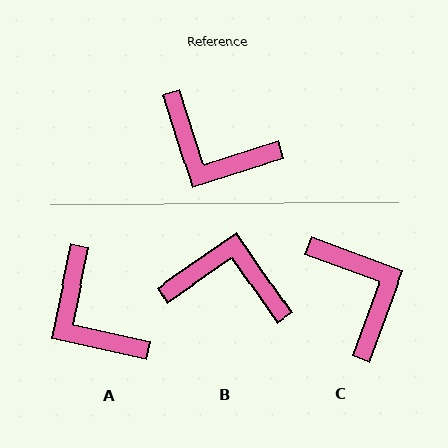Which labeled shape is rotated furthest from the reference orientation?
B, about 163 degrees away.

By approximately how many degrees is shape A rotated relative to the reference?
Approximately 30 degrees clockwise.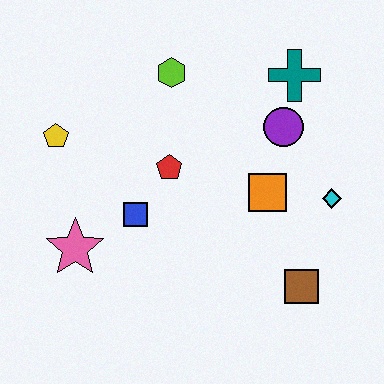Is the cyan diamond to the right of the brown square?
Yes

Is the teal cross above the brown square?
Yes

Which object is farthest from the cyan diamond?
The yellow pentagon is farthest from the cyan diamond.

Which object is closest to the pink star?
The blue square is closest to the pink star.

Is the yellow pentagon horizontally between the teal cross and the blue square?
No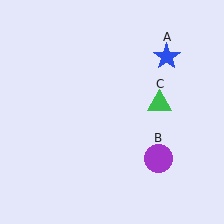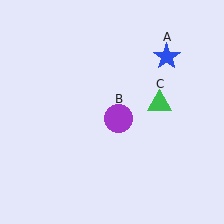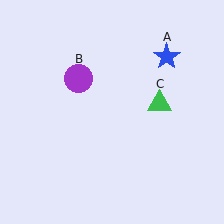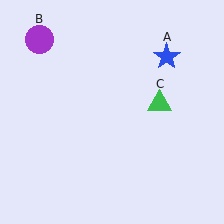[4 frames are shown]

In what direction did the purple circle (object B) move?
The purple circle (object B) moved up and to the left.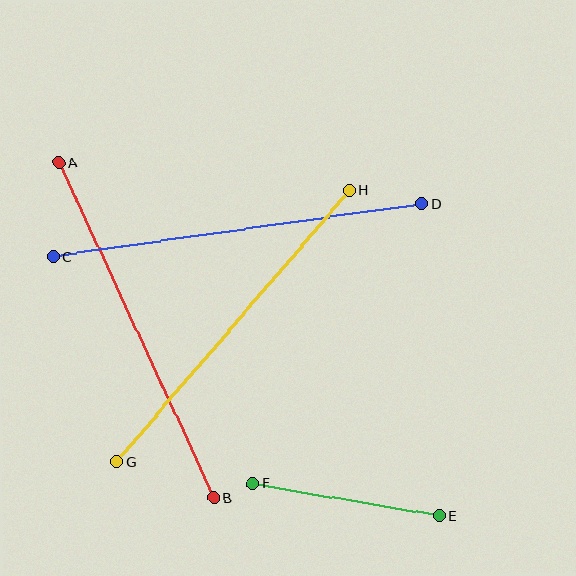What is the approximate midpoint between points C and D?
The midpoint is at approximately (237, 230) pixels.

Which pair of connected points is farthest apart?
Points C and D are farthest apart.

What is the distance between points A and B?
The distance is approximately 369 pixels.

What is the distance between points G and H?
The distance is approximately 357 pixels.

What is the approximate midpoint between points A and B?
The midpoint is at approximately (136, 330) pixels.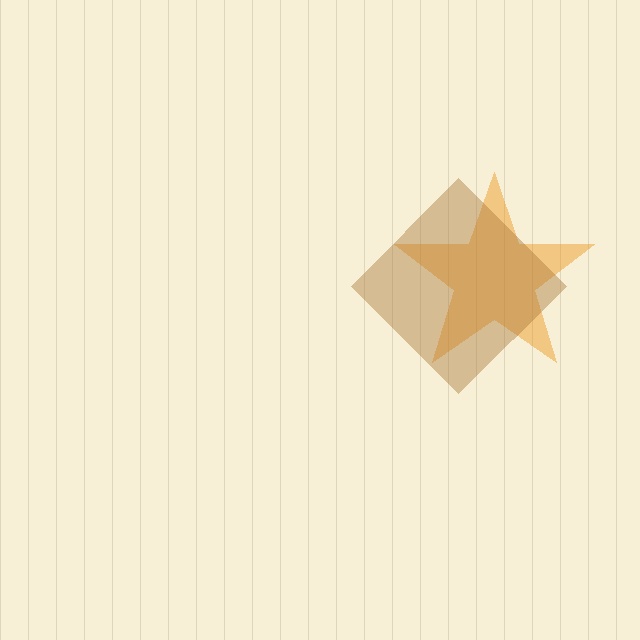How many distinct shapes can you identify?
There are 2 distinct shapes: an orange star, a brown diamond.